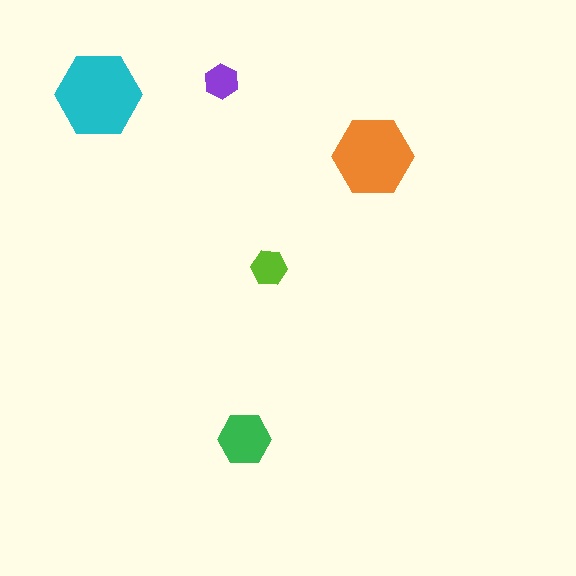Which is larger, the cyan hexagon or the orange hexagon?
The cyan one.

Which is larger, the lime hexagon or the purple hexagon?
The lime one.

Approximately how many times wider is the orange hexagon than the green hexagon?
About 1.5 times wider.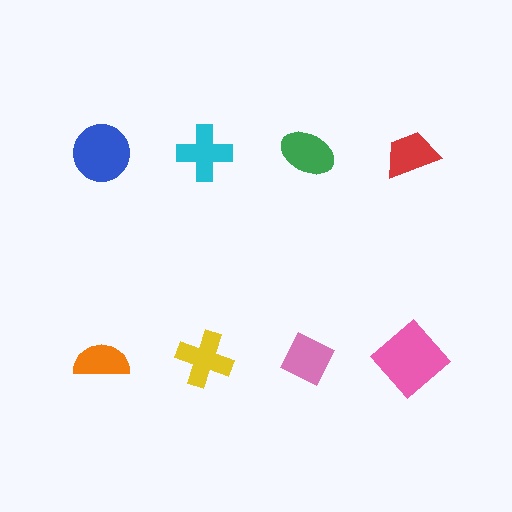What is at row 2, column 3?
A pink diamond.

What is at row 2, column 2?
A yellow cross.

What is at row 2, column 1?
An orange semicircle.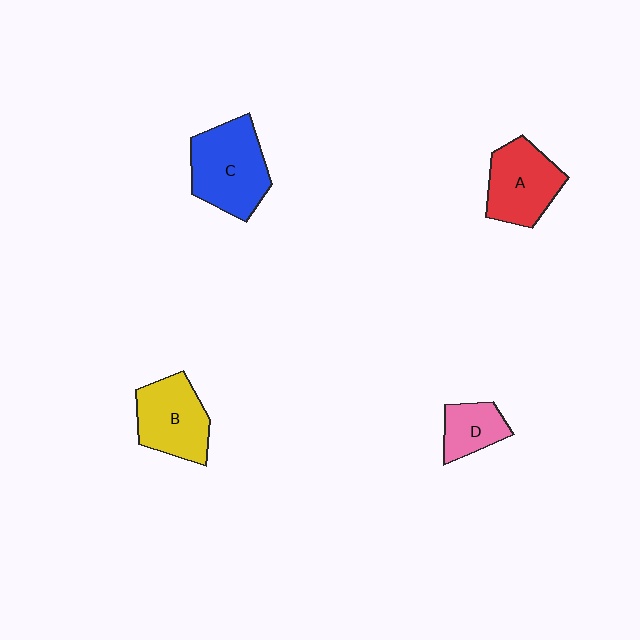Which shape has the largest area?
Shape C (blue).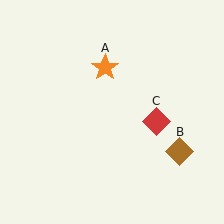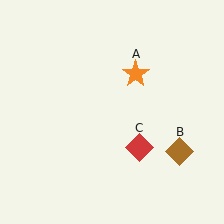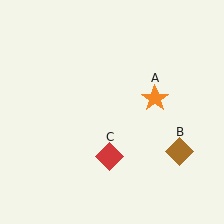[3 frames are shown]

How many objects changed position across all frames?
2 objects changed position: orange star (object A), red diamond (object C).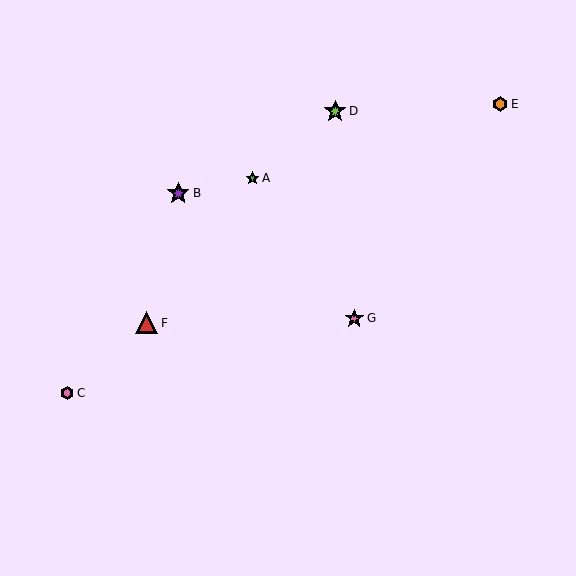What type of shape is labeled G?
Shape G is a pink star.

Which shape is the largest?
The purple star (labeled B) is the largest.